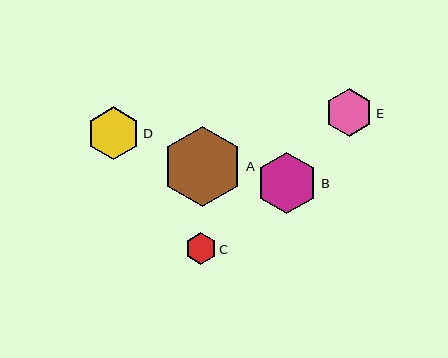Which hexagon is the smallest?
Hexagon C is the smallest with a size of approximately 31 pixels.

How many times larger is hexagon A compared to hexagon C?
Hexagon A is approximately 2.6 times the size of hexagon C.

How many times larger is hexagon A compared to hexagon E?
Hexagon A is approximately 1.7 times the size of hexagon E.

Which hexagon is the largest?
Hexagon A is the largest with a size of approximately 80 pixels.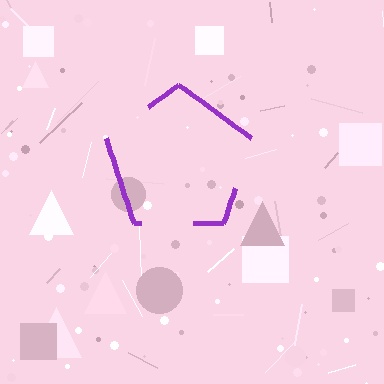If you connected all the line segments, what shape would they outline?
They would outline a pentagon.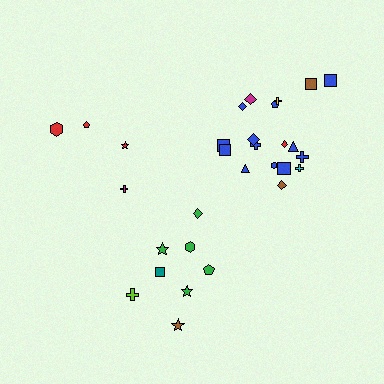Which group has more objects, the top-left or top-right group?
The top-right group.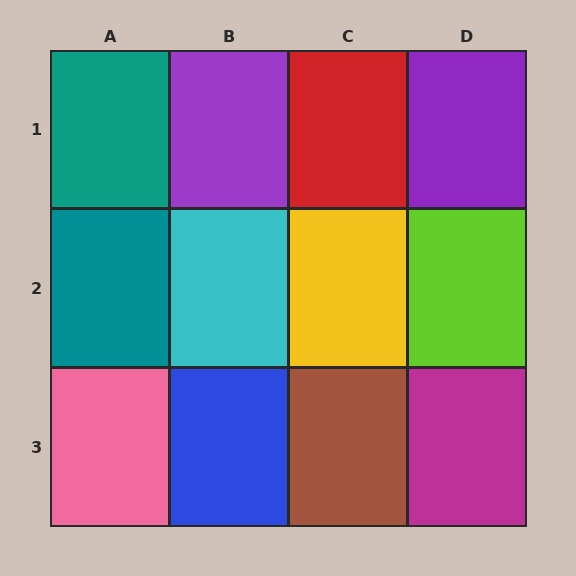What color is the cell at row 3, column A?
Pink.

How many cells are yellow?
1 cell is yellow.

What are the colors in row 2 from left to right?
Teal, cyan, yellow, lime.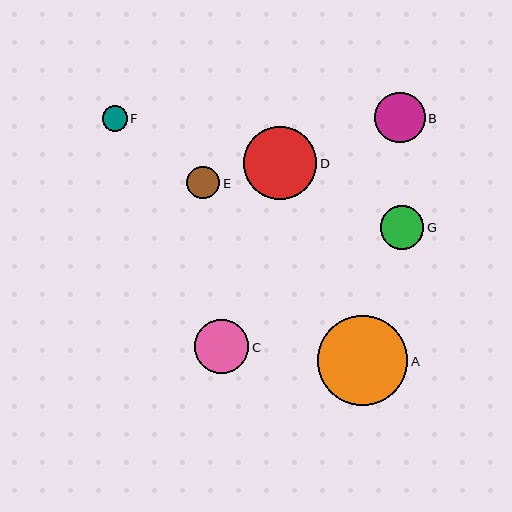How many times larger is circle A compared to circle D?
Circle A is approximately 1.2 times the size of circle D.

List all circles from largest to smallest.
From largest to smallest: A, D, C, B, G, E, F.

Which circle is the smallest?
Circle F is the smallest with a size of approximately 25 pixels.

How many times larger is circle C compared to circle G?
Circle C is approximately 1.2 times the size of circle G.